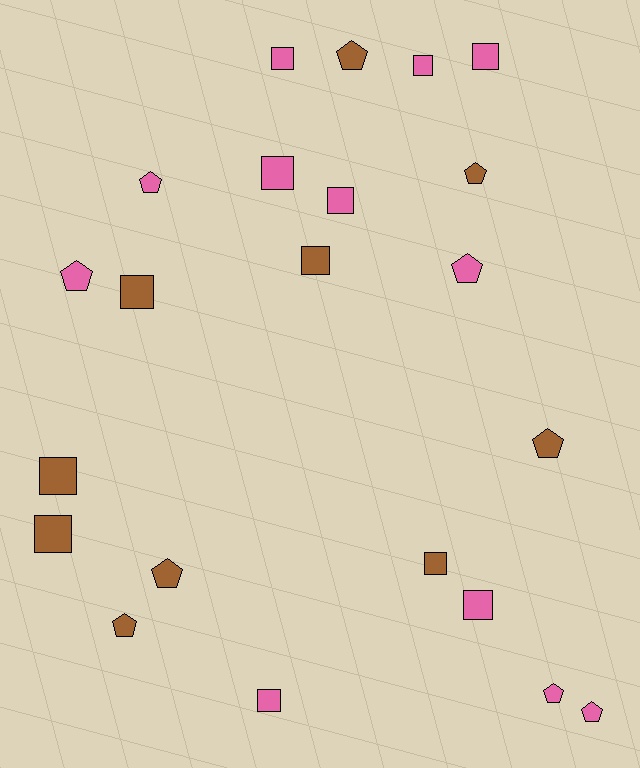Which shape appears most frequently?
Square, with 12 objects.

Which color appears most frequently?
Pink, with 12 objects.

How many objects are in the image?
There are 22 objects.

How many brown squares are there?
There are 5 brown squares.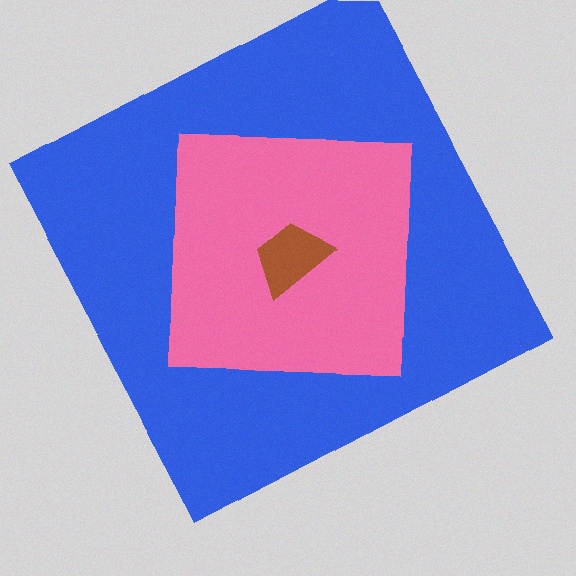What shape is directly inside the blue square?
The pink square.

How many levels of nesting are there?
3.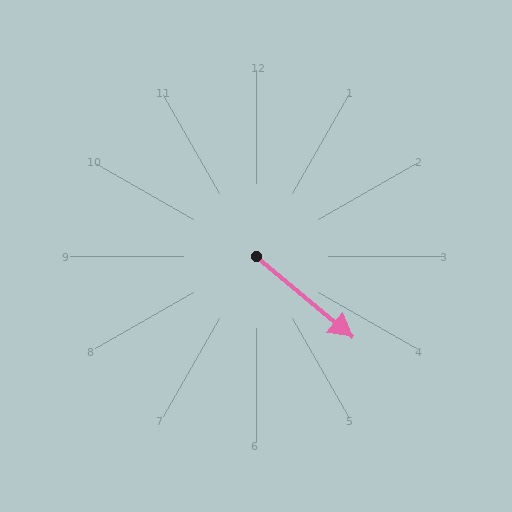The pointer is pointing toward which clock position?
Roughly 4 o'clock.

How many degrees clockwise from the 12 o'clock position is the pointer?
Approximately 130 degrees.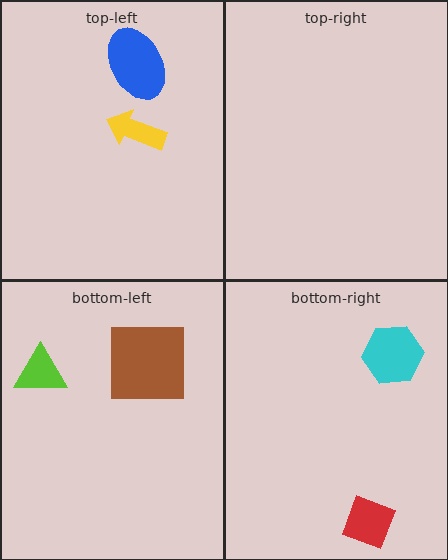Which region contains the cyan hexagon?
The bottom-right region.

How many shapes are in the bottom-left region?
2.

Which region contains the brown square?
The bottom-left region.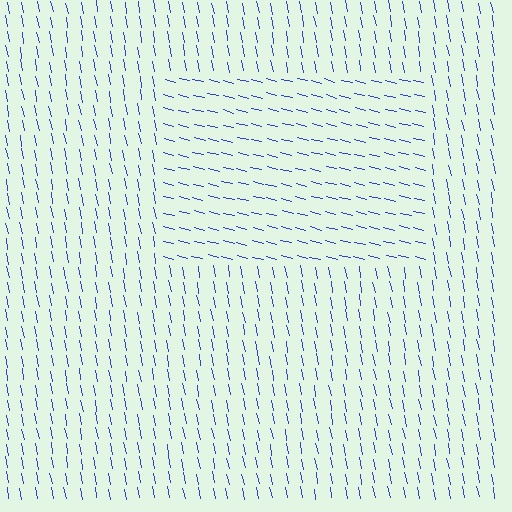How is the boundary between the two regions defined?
The boundary is defined purely by a change in line orientation (approximately 65 degrees difference). All lines are the same color and thickness.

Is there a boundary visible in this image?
Yes, there is a texture boundary formed by a change in line orientation.